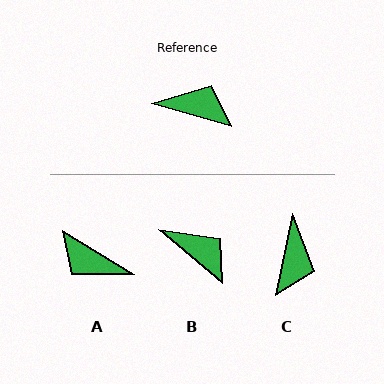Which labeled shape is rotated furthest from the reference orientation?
A, about 164 degrees away.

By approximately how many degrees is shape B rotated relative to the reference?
Approximately 24 degrees clockwise.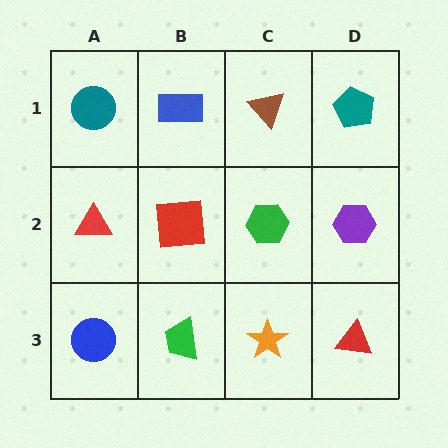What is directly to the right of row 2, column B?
A green hexagon.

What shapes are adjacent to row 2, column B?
A blue rectangle (row 1, column B), a green trapezoid (row 3, column B), a red triangle (row 2, column A), a green hexagon (row 2, column C).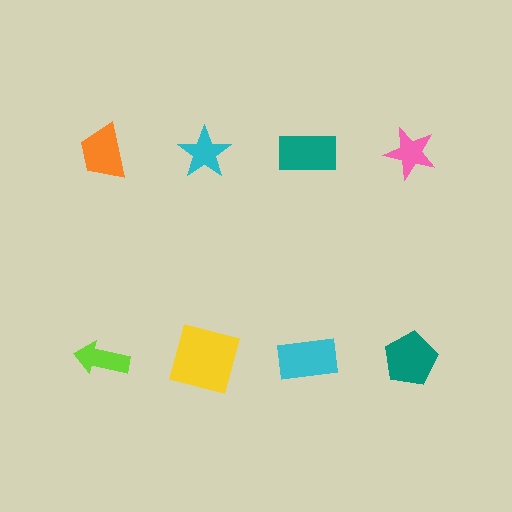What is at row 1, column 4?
A pink star.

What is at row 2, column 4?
A teal pentagon.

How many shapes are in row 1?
4 shapes.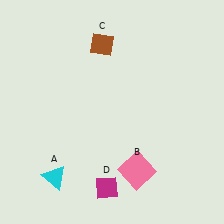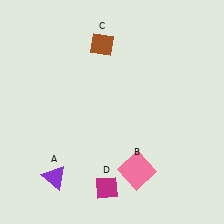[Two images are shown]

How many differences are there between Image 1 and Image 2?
There is 1 difference between the two images.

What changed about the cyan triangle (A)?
In Image 1, A is cyan. In Image 2, it changed to purple.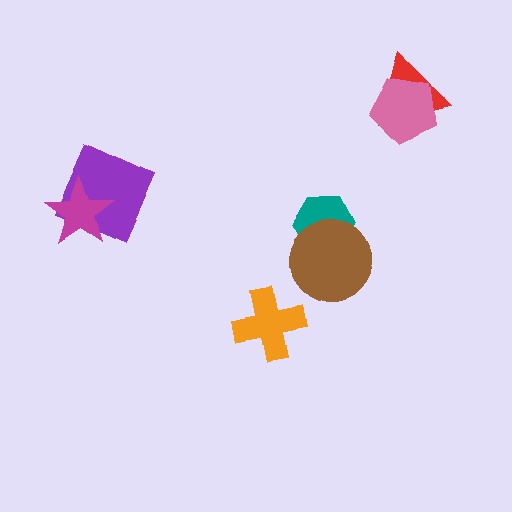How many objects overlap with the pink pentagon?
1 object overlaps with the pink pentagon.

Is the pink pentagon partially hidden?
No, no other shape covers it.